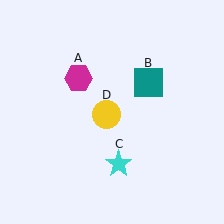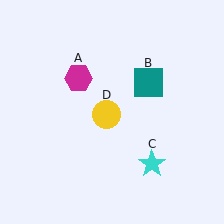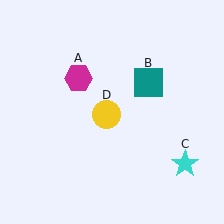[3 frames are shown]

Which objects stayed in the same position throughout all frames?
Magenta hexagon (object A) and teal square (object B) and yellow circle (object D) remained stationary.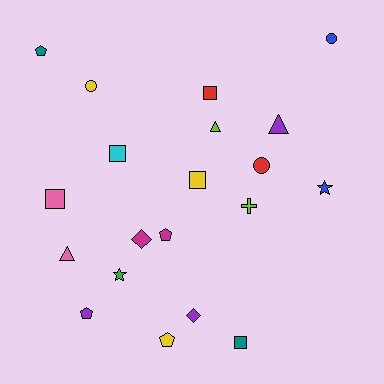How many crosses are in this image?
There is 1 cross.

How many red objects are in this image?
There are 2 red objects.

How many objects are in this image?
There are 20 objects.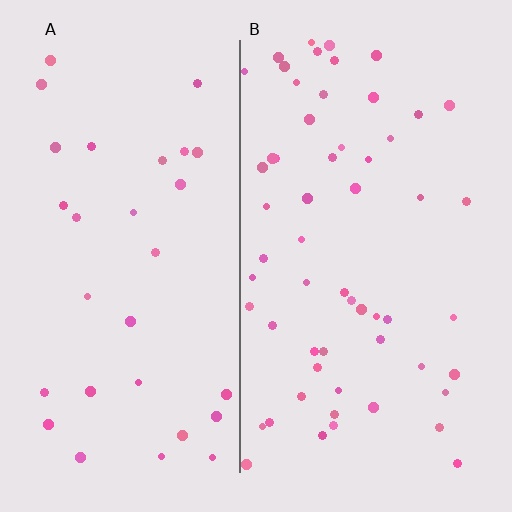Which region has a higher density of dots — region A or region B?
B (the right).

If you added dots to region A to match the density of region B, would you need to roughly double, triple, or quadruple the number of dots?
Approximately double.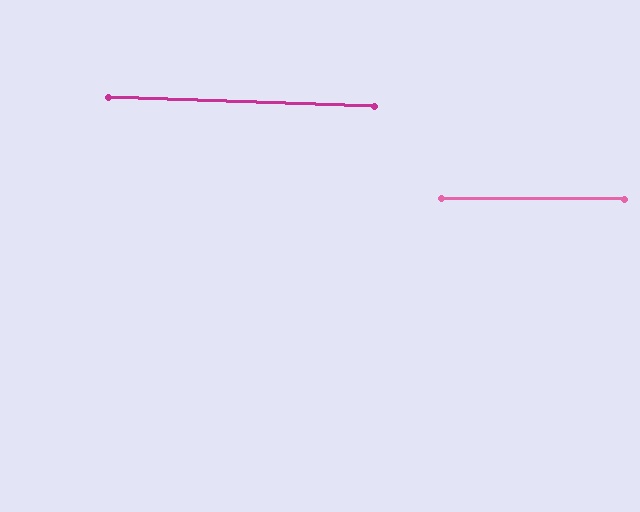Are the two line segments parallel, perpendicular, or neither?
Parallel — their directions differ by only 1.8°.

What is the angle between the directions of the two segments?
Approximately 2 degrees.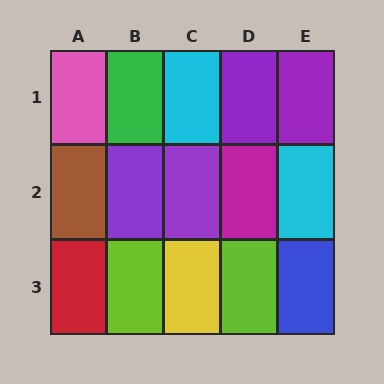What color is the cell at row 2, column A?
Brown.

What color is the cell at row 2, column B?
Purple.